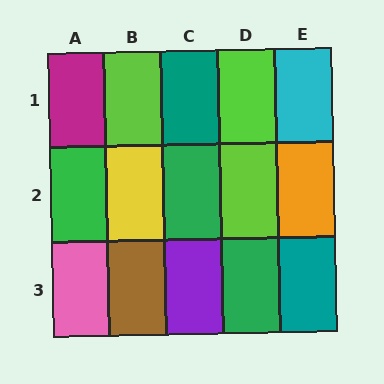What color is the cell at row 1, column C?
Teal.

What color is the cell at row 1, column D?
Lime.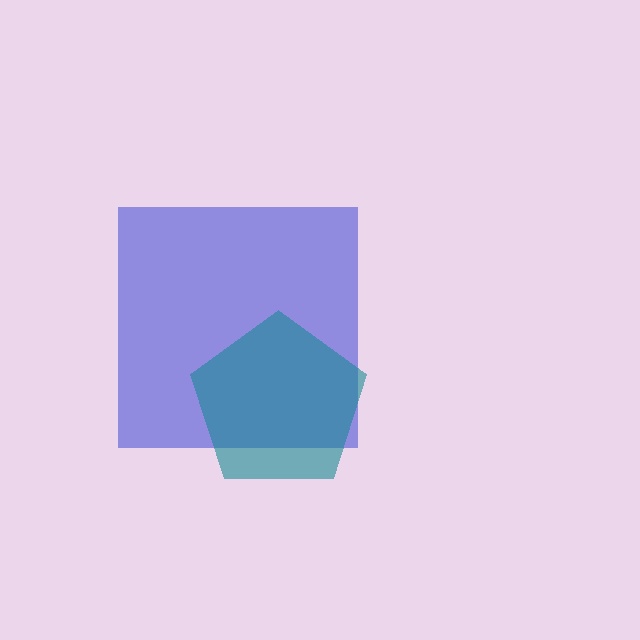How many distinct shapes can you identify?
There are 2 distinct shapes: a blue square, a teal pentagon.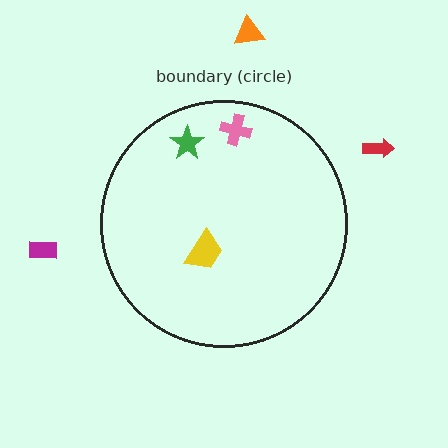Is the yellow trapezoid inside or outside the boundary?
Inside.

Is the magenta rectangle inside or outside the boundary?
Outside.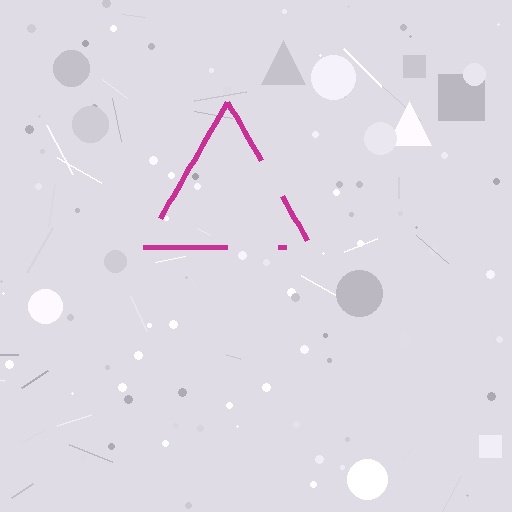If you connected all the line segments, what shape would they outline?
They would outline a triangle.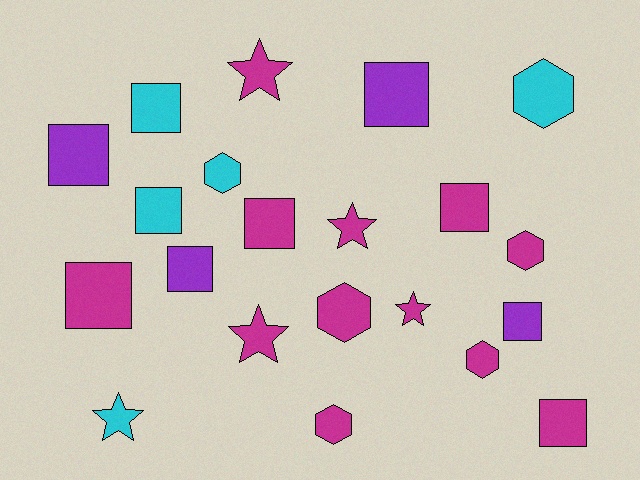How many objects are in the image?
There are 21 objects.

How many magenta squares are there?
There are 4 magenta squares.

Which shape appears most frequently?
Square, with 10 objects.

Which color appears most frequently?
Magenta, with 12 objects.